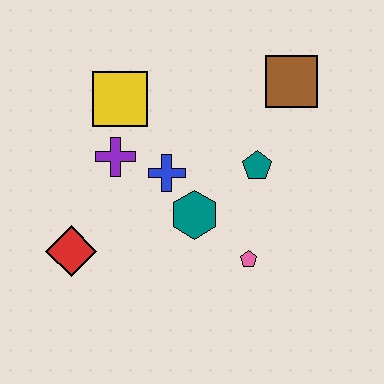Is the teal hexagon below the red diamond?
No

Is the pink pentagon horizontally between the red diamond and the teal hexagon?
No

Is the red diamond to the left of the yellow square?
Yes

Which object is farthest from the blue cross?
The brown square is farthest from the blue cross.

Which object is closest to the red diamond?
The purple cross is closest to the red diamond.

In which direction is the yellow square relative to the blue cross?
The yellow square is above the blue cross.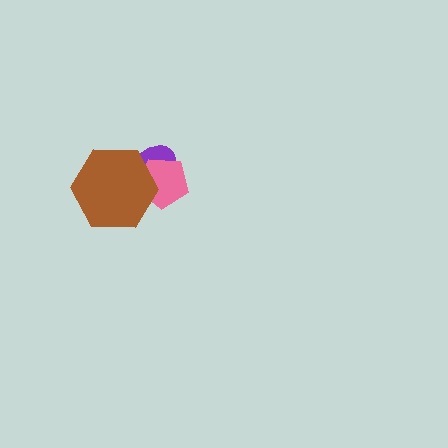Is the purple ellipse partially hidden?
Yes, it is partially covered by another shape.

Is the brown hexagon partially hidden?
No, no other shape covers it.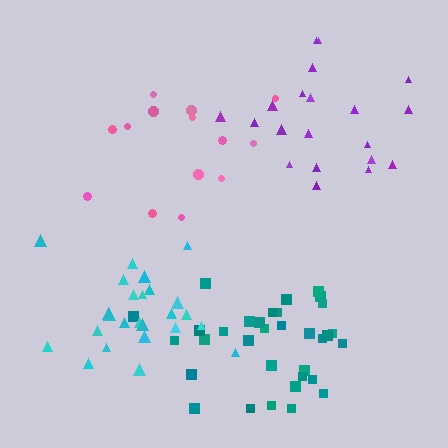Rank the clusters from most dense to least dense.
cyan, teal, purple, pink.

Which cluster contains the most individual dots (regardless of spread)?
Teal (33).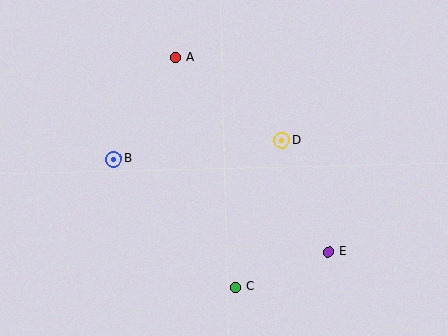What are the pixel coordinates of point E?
Point E is at (329, 252).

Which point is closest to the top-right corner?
Point D is closest to the top-right corner.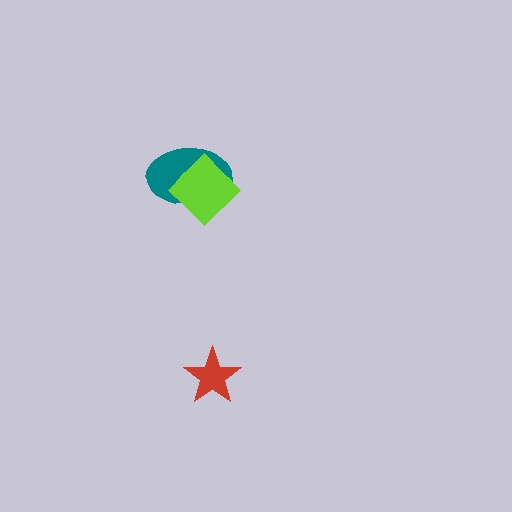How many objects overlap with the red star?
0 objects overlap with the red star.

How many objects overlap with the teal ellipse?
1 object overlaps with the teal ellipse.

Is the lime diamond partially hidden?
No, no other shape covers it.